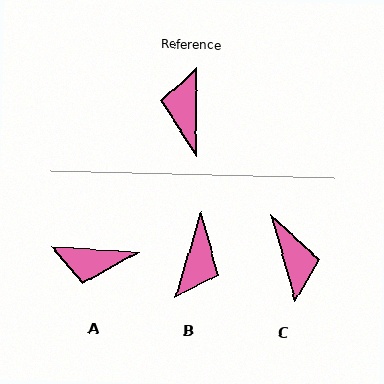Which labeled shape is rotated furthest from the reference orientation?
C, about 164 degrees away.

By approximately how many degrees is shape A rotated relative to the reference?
Approximately 86 degrees counter-clockwise.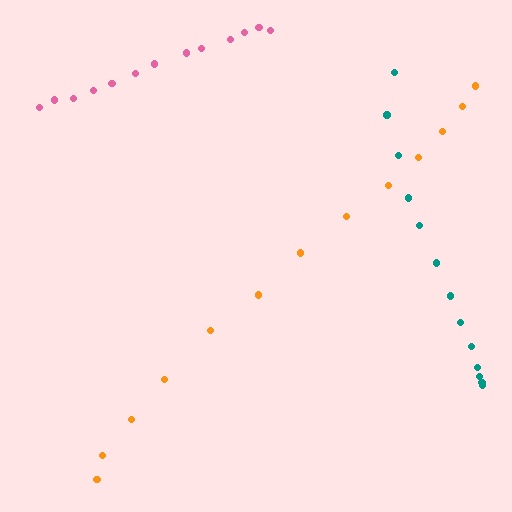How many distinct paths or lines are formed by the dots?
There are 3 distinct paths.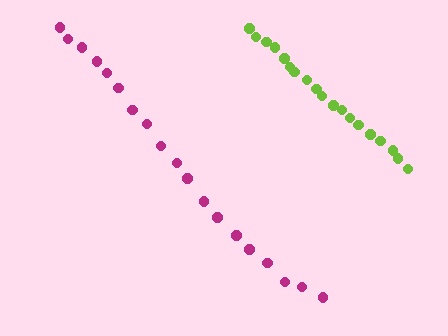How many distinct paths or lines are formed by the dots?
There are 2 distinct paths.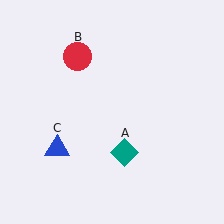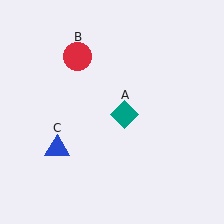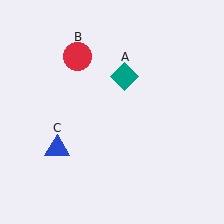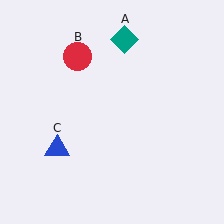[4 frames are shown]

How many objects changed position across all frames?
1 object changed position: teal diamond (object A).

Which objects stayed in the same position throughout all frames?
Red circle (object B) and blue triangle (object C) remained stationary.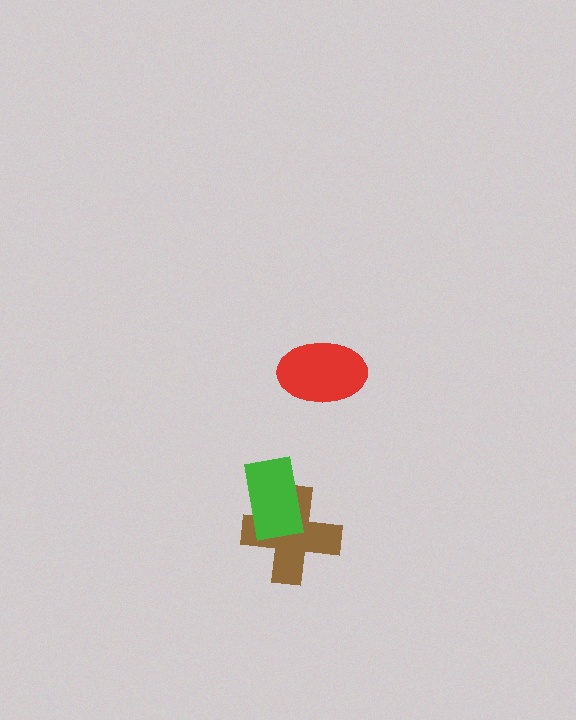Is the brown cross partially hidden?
Yes, it is partially covered by another shape.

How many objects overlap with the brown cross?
1 object overlaps with the brown cross.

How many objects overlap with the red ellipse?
0 objects overlap with the red ellipse.